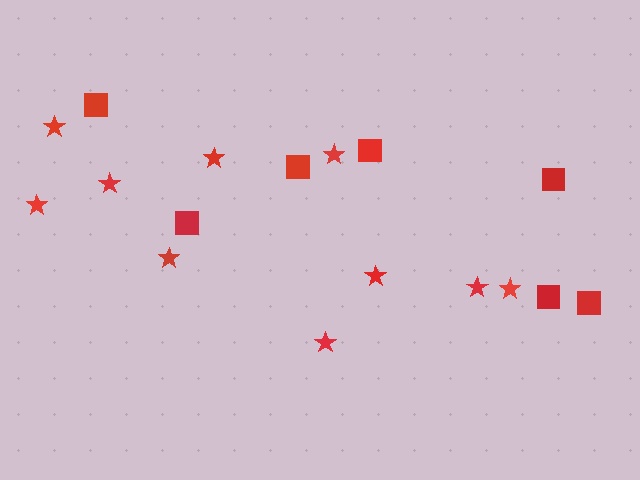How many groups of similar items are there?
There are 2 groups: one group of squares (7) and one group of stars (10).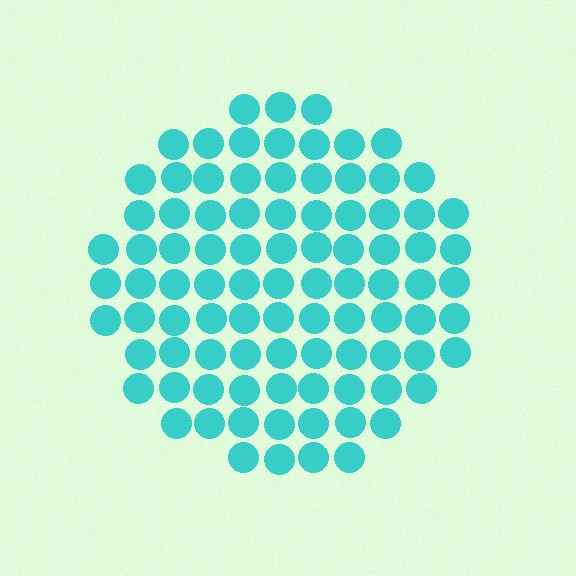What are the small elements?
The small elements are circles.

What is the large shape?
The large shape is a circle.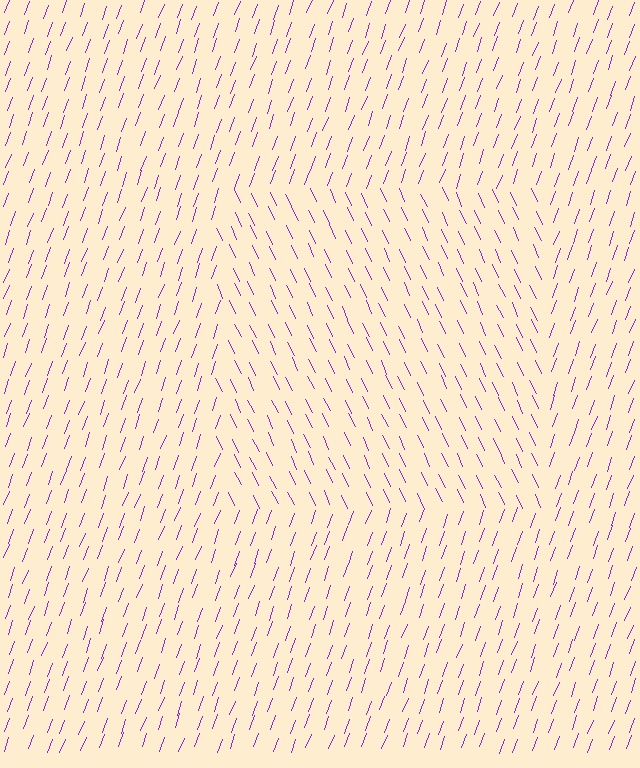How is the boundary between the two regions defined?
The boundary is defined purely by a change in line orientation (approximately 45 degrees difference). All lines are the same color and thickness.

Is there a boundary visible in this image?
Yes, there is a texture boundary formed by a change in line orientation.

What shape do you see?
I see a rectangle.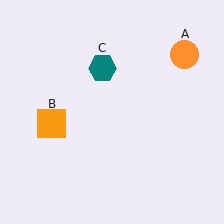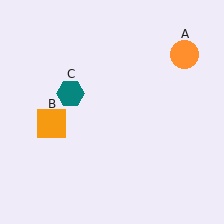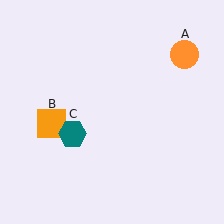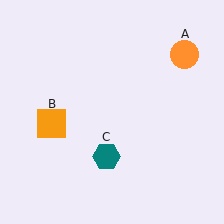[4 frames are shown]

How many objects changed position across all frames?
1 object changed position: teal hexagon (object C).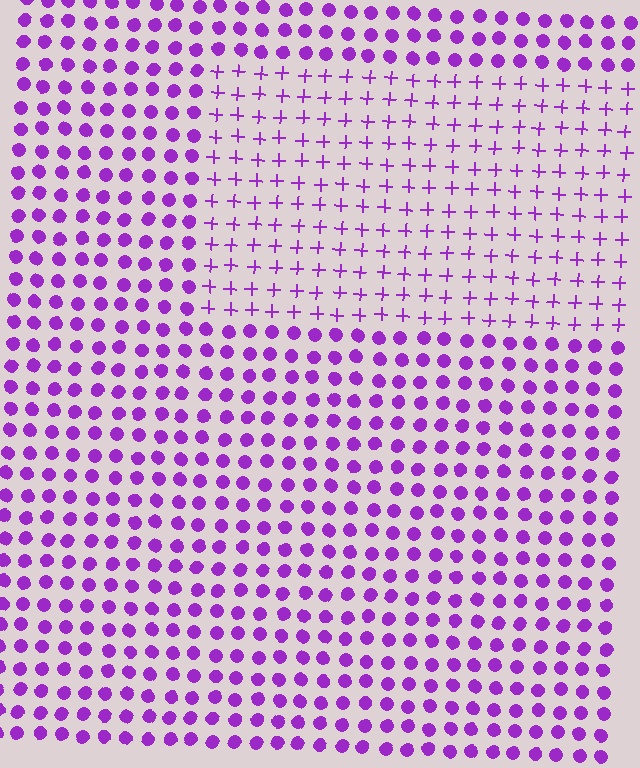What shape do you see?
I see a rectangle.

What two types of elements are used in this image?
The image uses plus signs inside the rectangle region and circles outside it.